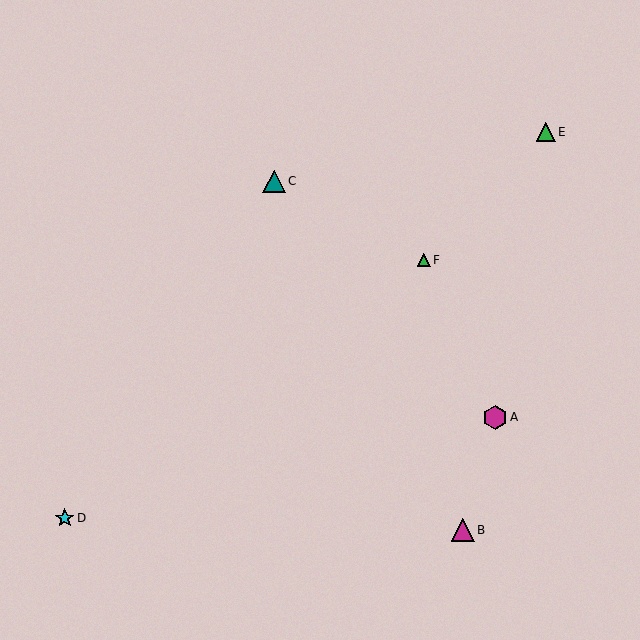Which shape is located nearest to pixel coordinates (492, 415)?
The magenta hexagon (labeled A) at (495, 417) is nearest to that location.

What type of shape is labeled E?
Shape E is a green triangle.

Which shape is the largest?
The magenta hexagon (labeled A) is the largest.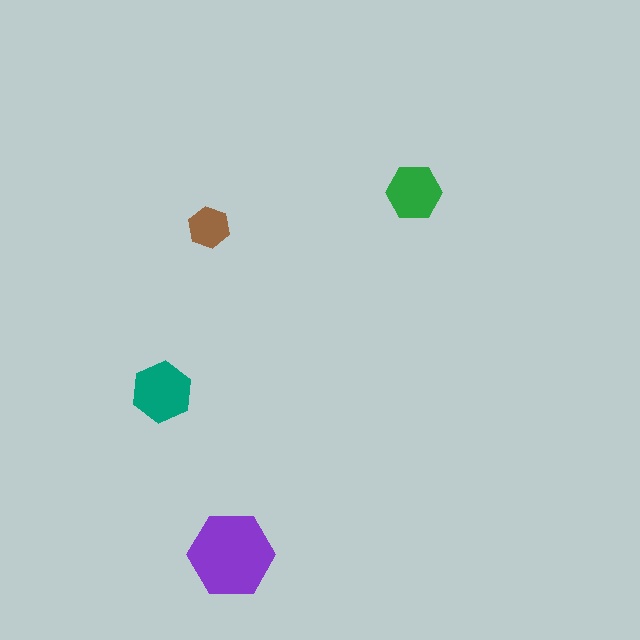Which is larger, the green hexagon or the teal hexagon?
The teal one.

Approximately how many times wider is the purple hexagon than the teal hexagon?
About 1.5 times wider.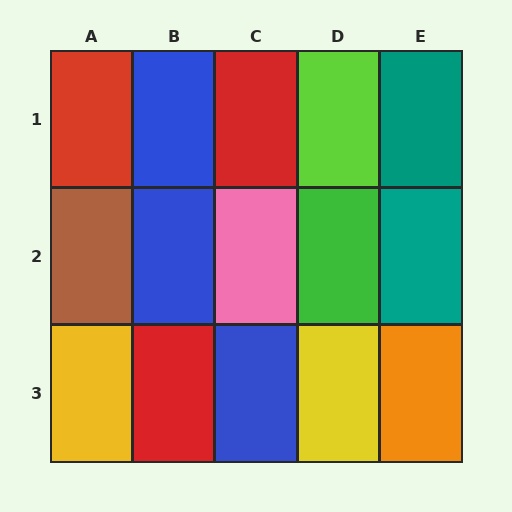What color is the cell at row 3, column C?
Blue.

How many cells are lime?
1 cell is lime.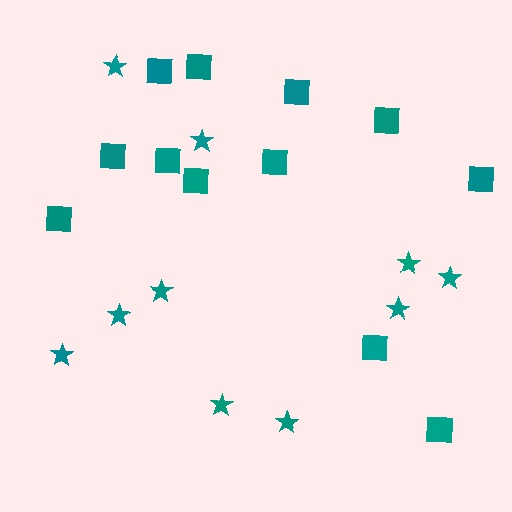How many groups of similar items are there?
There are 2 groups: one group of squares (12) and one group of stars (10).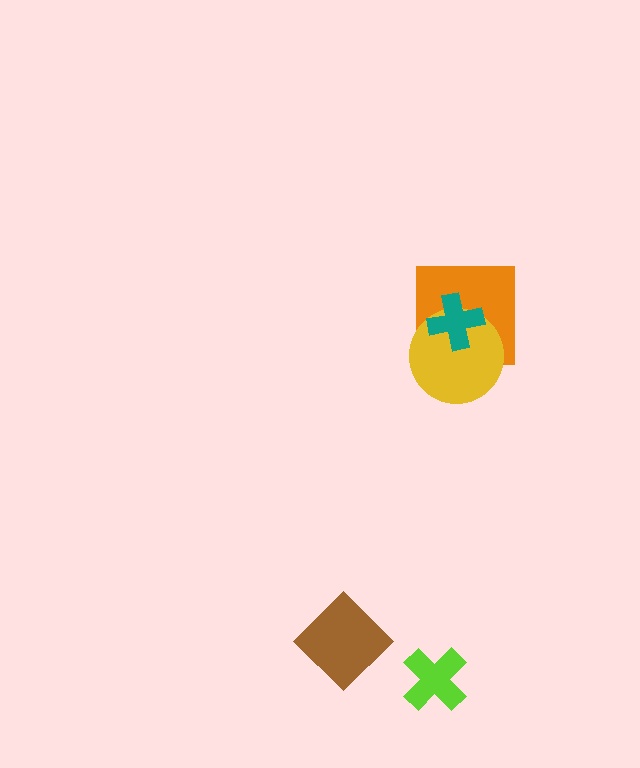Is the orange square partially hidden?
Yes, it is partially covered by another shape.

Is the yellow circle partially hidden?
Yes, it is partially covered by another shape.